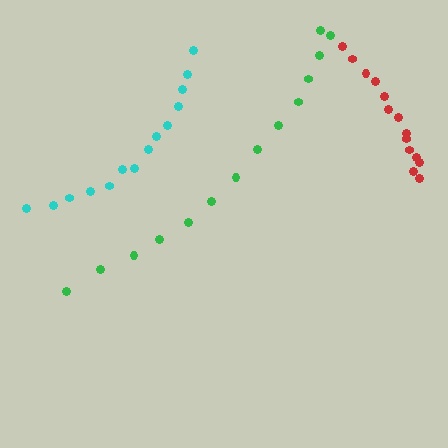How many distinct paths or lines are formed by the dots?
There are 3 distinct paths.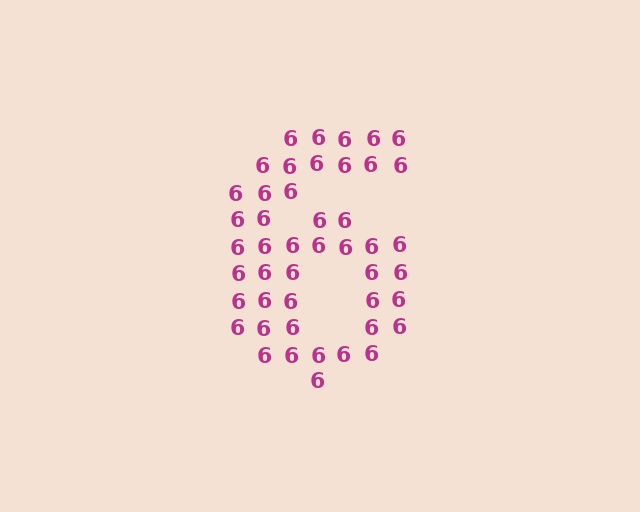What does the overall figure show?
The overall figure shows the digit 6.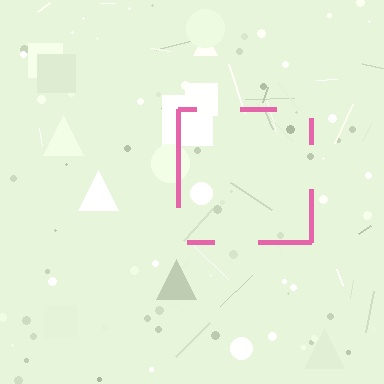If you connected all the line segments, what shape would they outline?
They would outline a square.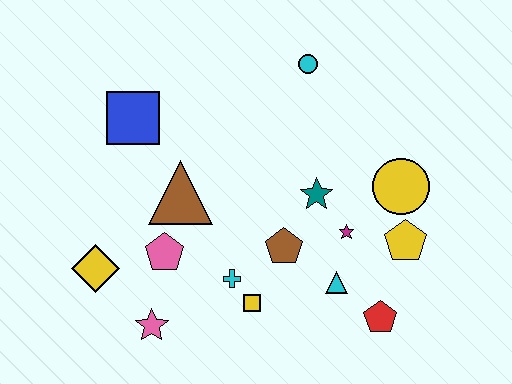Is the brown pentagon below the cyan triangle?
No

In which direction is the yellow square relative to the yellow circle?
The yellow square is to the left of the yellow circle.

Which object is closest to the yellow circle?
The yellow pentagon is closest to the yellow circle.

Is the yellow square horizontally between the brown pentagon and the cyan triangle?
No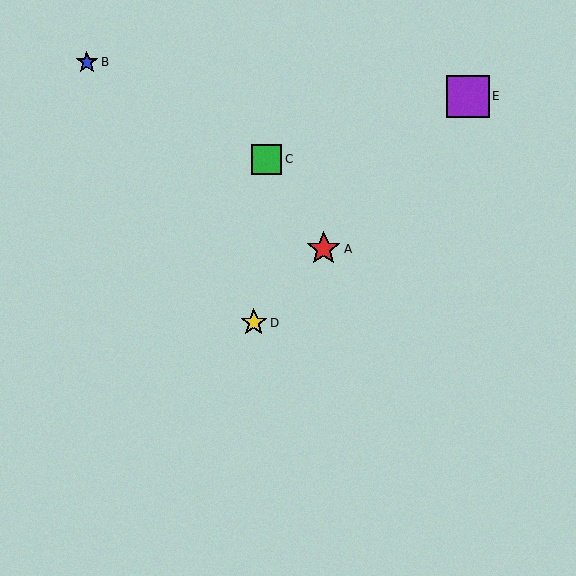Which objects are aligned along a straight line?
Objects A, D, E are aligned along a straight line.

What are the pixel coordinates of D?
Object D is at (254, 323).